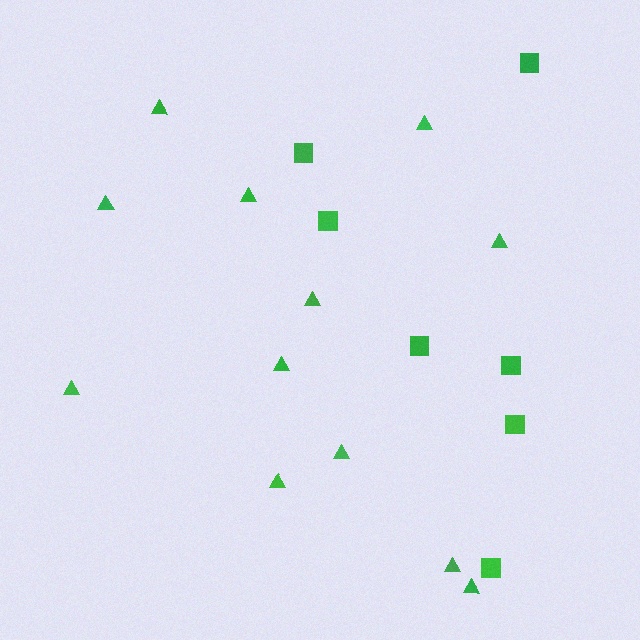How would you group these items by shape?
There are 2 groups: one group of triangles (12) and one group of squares (7).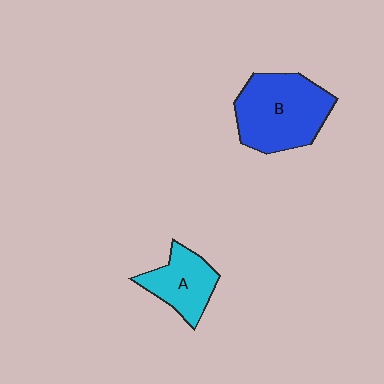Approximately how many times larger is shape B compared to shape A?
Approximately 1.7 times.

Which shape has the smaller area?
Shape A (cyan).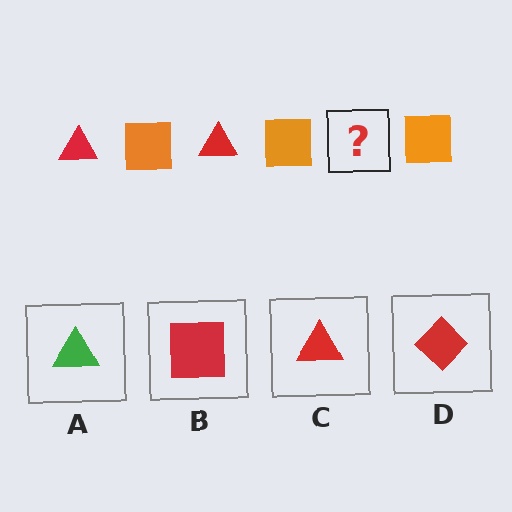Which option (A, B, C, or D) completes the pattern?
C.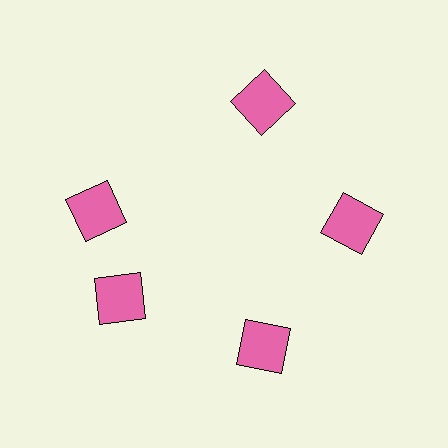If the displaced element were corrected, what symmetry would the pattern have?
It would have 5-fold rotational symmetry — the pattern would map onto itself every 72 degrees.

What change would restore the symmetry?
The symmetry would be restored by rotating it back into even spacing with its neighbors so that all 5 squares sit at equal angles and equal distance from the center.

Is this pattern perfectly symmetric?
No. The 5 pink squares are arranged in a ring, but one element near the 10 o'clock position is rotated out of alignment along the ring, breaking the 5-fold rotational symmetry.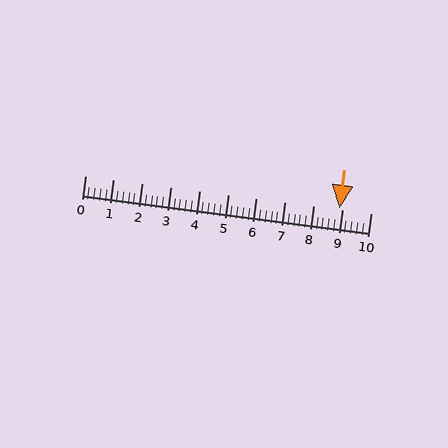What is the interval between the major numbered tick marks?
The major tick marks are spaced 1 units apart.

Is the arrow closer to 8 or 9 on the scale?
The arrow is closer to 9.